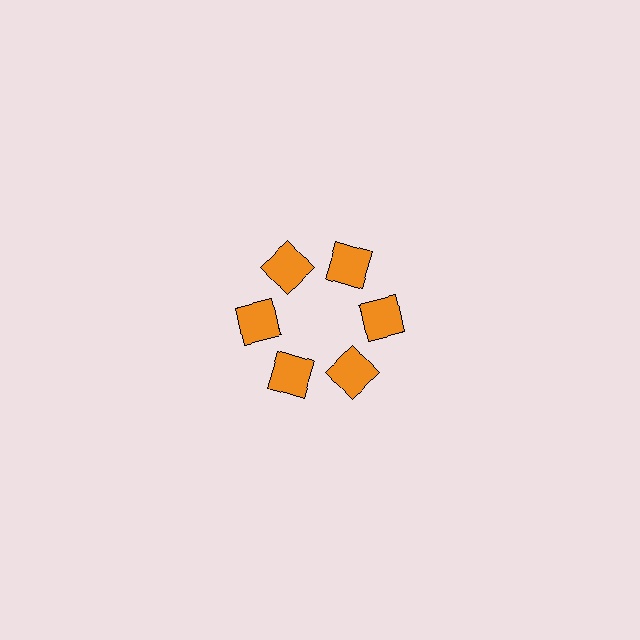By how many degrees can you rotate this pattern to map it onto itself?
The pattern maps onto itself every 60 degrees of rotation.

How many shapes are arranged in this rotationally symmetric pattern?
There are 6 shapes, arranged in 6 groups of 1.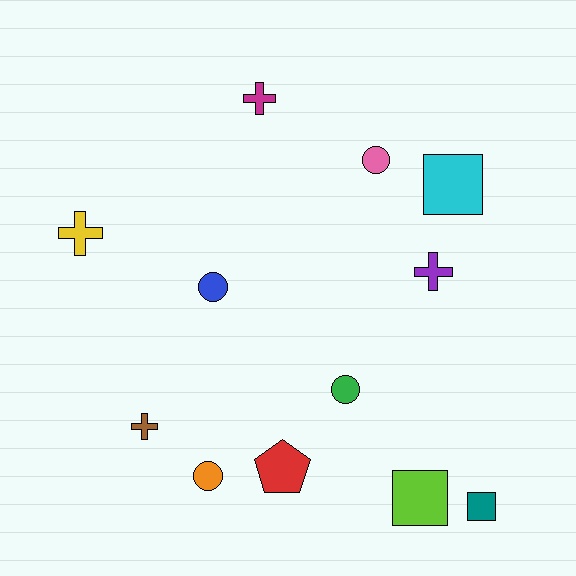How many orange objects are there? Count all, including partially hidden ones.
There is 1 orange object.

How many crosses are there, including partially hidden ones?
There are 4 crosses.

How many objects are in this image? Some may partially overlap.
There are 12 objects.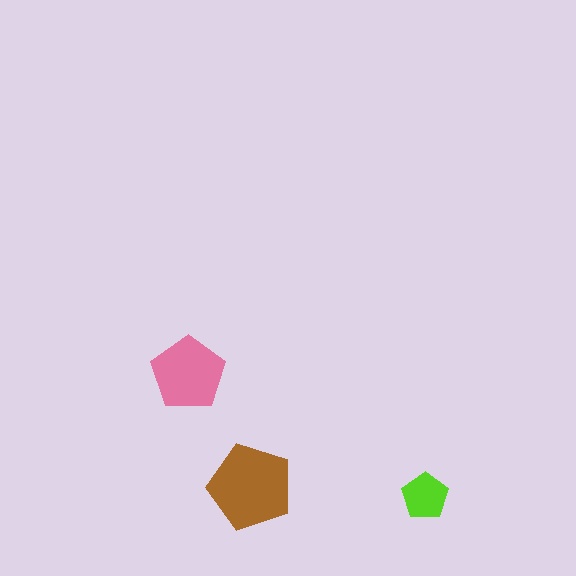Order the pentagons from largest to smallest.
the brown one, the pink one, the lime one.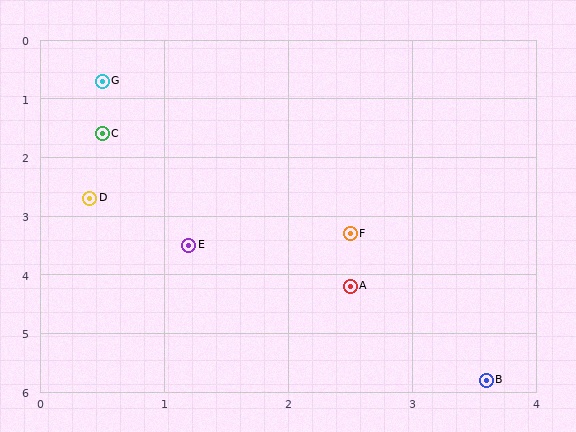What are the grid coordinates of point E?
Point E is at approximately (1.2, 3.5).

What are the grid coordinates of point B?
Point B is at approximately (3.6, 5.8).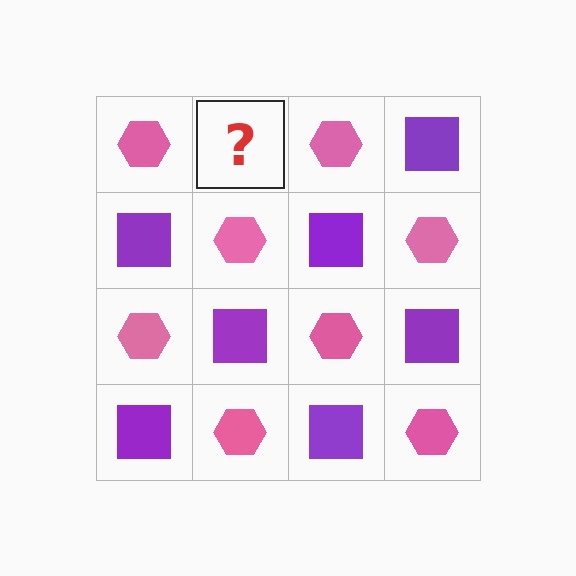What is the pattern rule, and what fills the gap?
The rule is that it alternates pink hexagon and purple square in a checkerboard pattern. The gap should be filled with a purple square.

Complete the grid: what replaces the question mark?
The question mark should be replaced with a purple square.